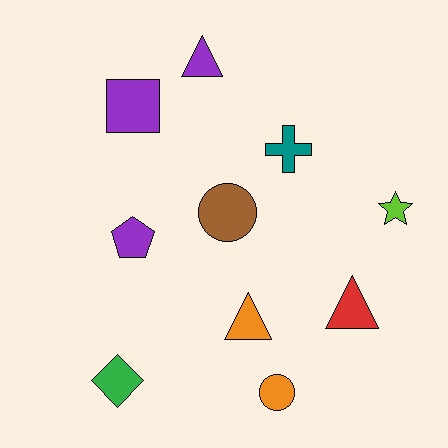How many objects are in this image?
There are 10 objects.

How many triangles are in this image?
There are 3 triangles.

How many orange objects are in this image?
There are 2 orange objects.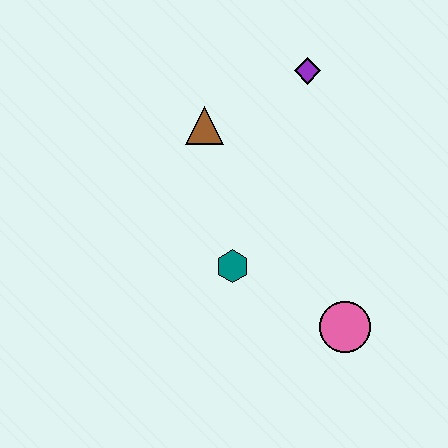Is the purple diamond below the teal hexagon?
No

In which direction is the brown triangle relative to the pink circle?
The brown triangle is above the pink circle.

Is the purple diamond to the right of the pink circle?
No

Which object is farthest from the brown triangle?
The pink circle is farthest from the brown triangle.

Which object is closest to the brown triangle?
The purple diamond is closest to the brown triangle.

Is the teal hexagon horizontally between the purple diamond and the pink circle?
No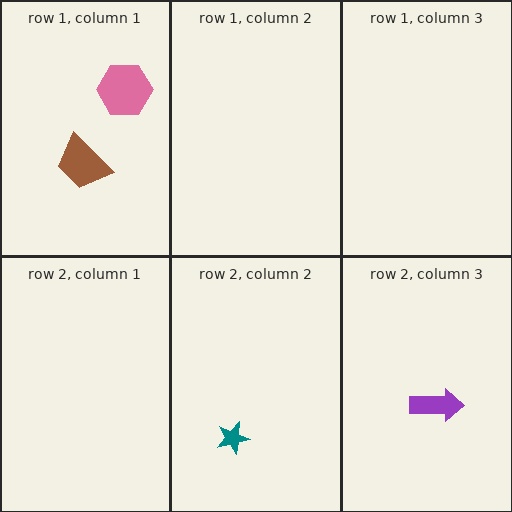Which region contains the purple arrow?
The row 2, column 3 region.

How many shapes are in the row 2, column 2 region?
1.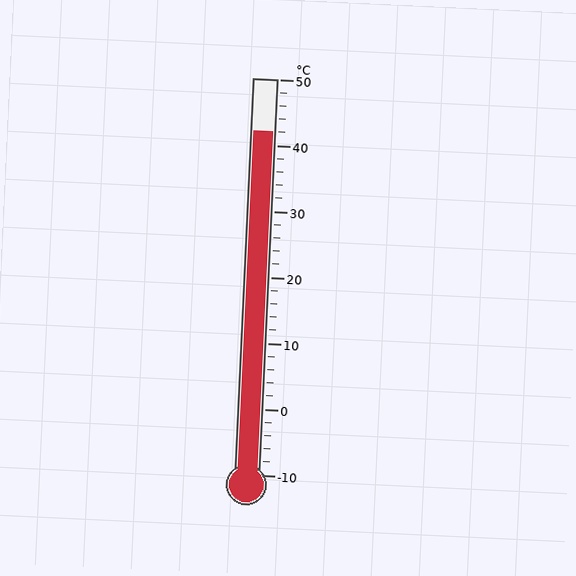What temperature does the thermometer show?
The thermometer shows approximately 42°C.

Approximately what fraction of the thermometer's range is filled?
The thermometer is filled to approximately 85% of its range.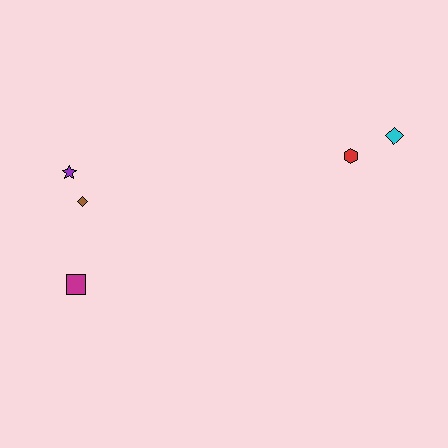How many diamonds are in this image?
There are 2 diamonds.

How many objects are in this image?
There are 5 objects.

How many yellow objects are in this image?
There are no yellow objects.